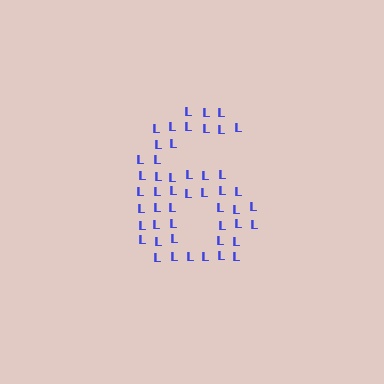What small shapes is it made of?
It is made of small letter L's.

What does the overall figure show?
The overall figure shows the digit 6.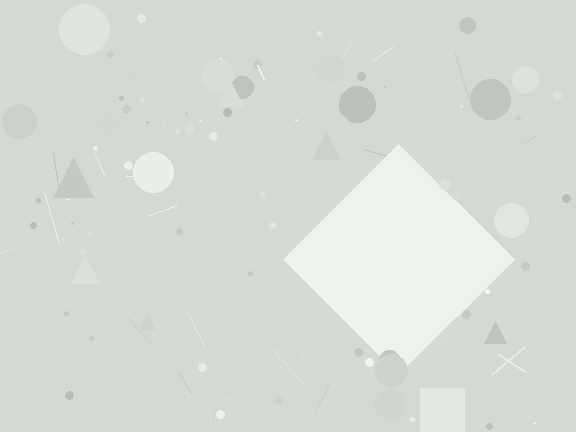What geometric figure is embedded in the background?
A diamond is embedded in the background.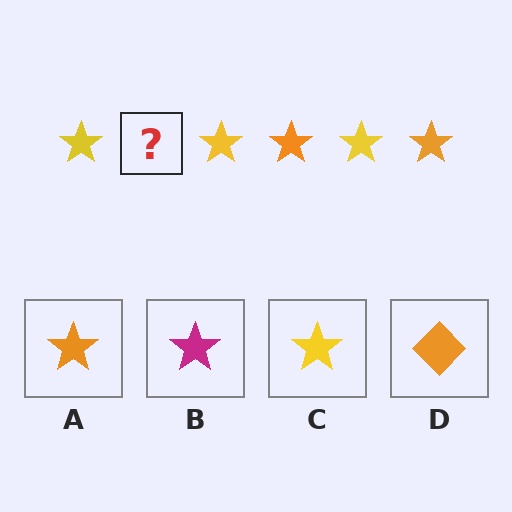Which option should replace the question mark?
Option A.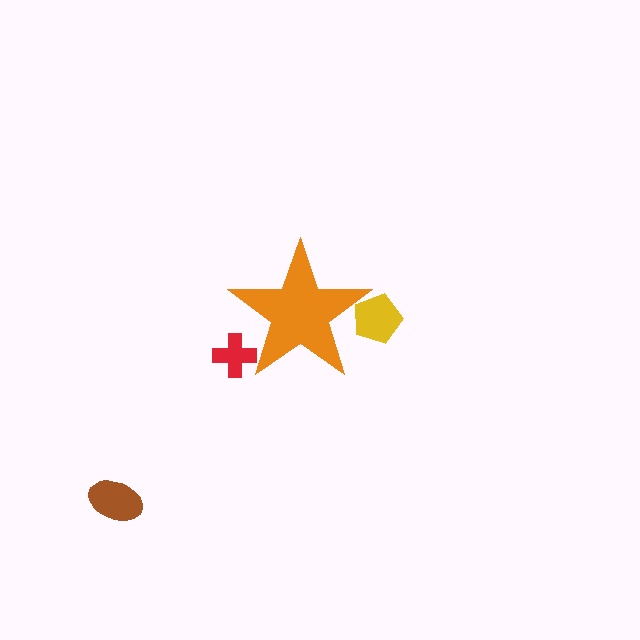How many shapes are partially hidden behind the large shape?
2 shapes are partially hidden.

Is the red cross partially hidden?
Yes, the red cross is partially hidden behind the orange star.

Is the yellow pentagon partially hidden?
Yes, the yellow pentagon is partially hidden behind the orange star.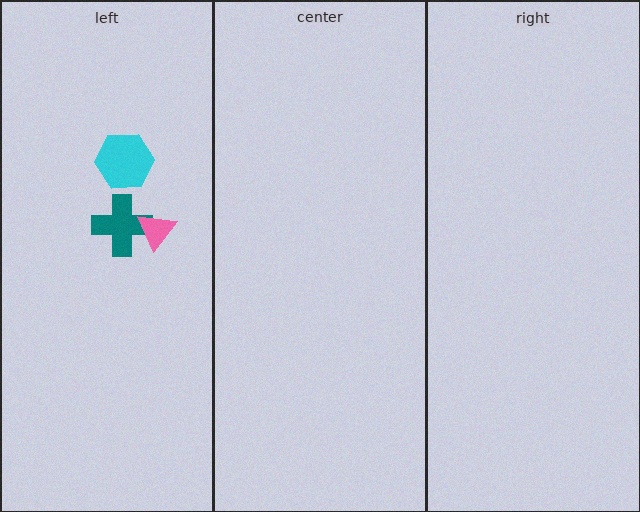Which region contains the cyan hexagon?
The left region.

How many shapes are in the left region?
3.